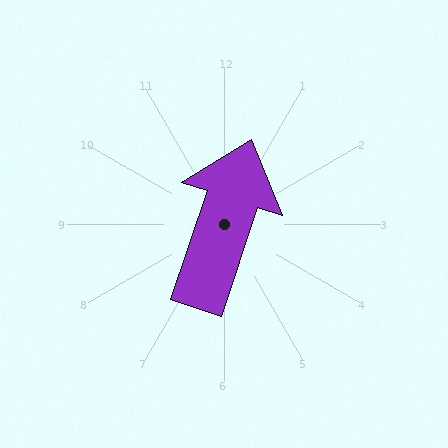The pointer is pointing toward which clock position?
Roughly 1 o'clock.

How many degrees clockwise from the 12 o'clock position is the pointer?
Approximately 18 degrees.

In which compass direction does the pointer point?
North.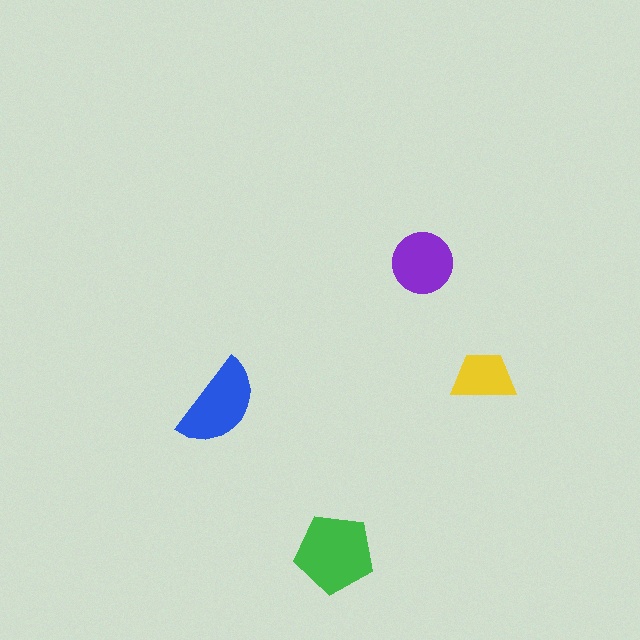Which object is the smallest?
The yellow trapezoid.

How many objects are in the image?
There are 4 objects in the image.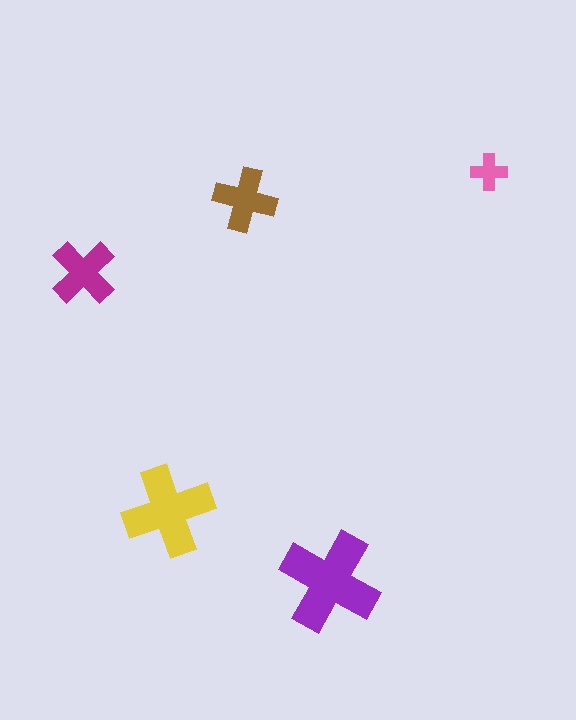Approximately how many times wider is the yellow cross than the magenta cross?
About 1.5 times wider.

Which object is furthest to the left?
The magenta cross is leftmost.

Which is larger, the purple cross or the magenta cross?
The purple one.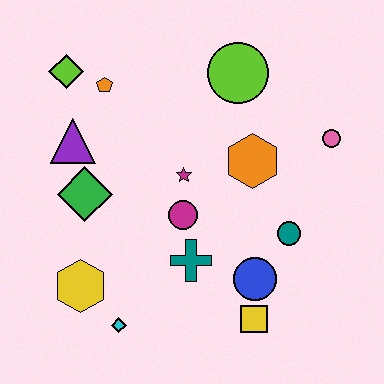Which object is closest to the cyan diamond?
The yellow hexagon is closest to the cyan diamond.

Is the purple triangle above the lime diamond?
No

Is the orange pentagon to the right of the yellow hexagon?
Yes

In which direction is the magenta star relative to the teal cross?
The magenta star is above the teal cross.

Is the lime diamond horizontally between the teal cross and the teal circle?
No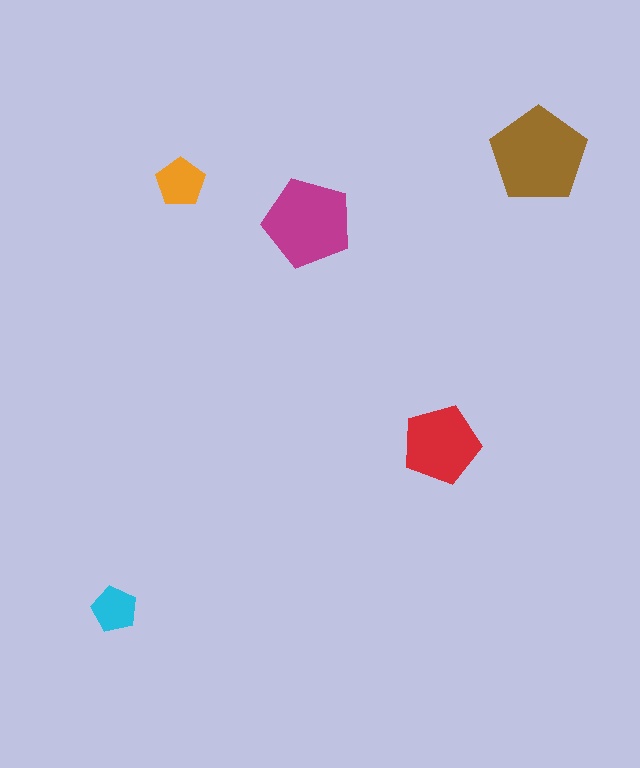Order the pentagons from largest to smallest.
the brown one, the magenta one, the red one, the orange one, the cyan one.